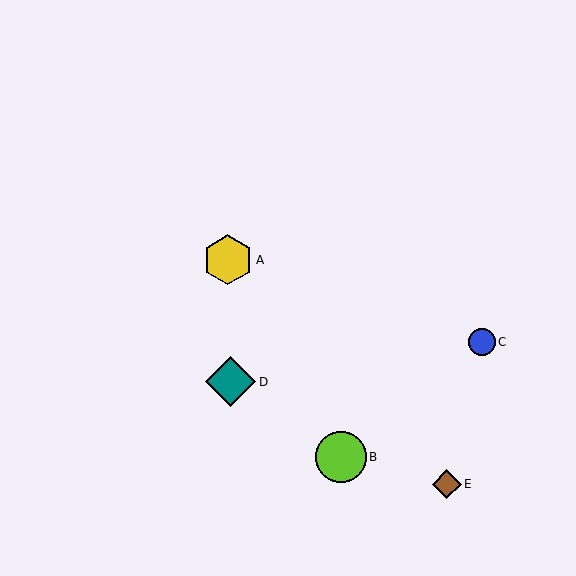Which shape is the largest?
The lime circle (labeled B) is the largest.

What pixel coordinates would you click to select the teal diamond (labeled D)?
Click at (231, 382) to select the teal diamond D.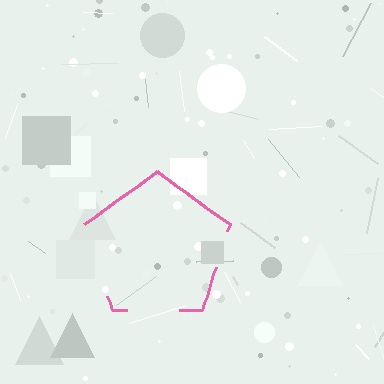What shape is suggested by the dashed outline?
The dashed outline suggests a pentagon.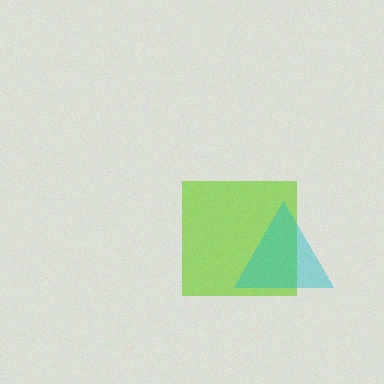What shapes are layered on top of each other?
The layered shapes are: a lime square, a cyan triangle.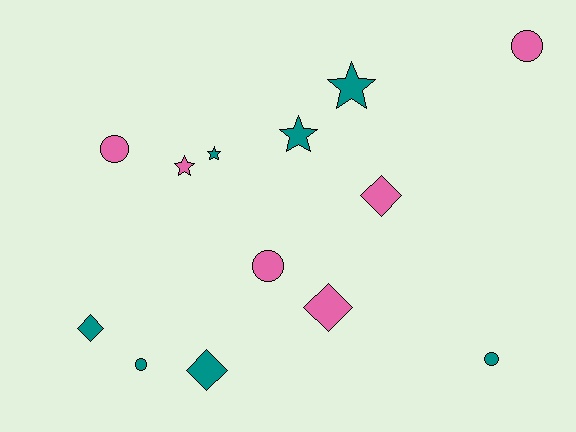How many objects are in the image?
There are 13 objects.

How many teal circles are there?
There are 2 teal circles.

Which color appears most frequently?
Teal, with 7 objects.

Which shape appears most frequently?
Circle, with 5 objects.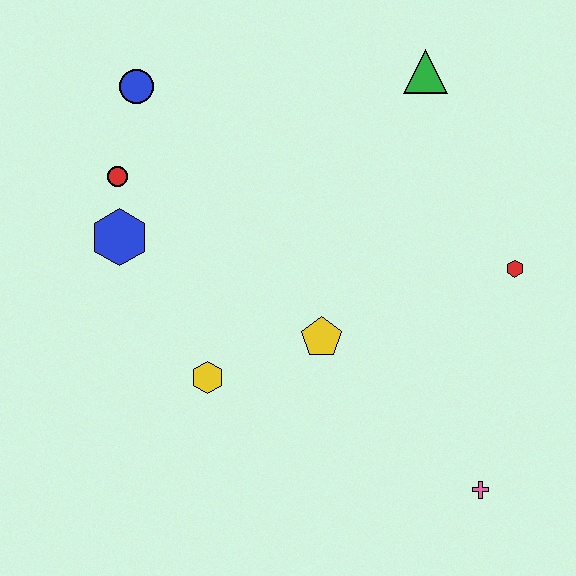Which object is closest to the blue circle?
The red circle is closest to the blue circle.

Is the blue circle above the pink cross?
Yes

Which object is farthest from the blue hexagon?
The pink cross is farthest from the blue hexagon.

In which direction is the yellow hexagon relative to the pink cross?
The yellow hexagon is to the left of the pink cross.